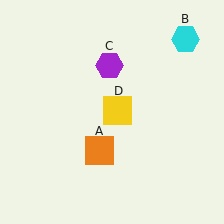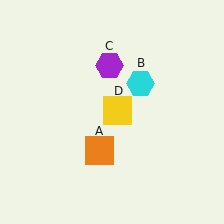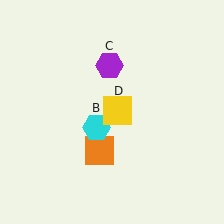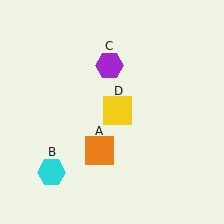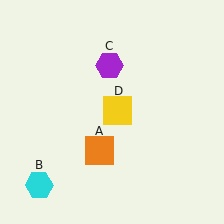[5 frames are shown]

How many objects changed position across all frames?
1 object changed position: cyan hexagon (object B).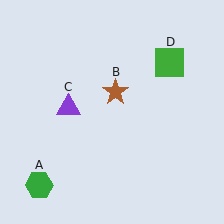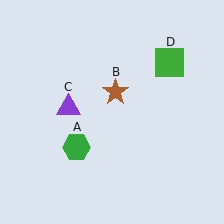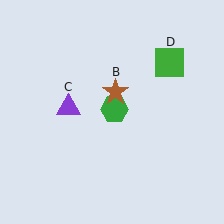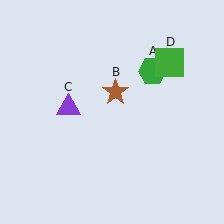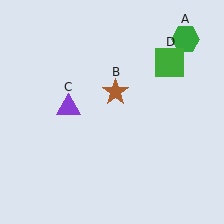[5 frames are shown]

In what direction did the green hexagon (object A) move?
The green hexagon (object A) moved up and to the right.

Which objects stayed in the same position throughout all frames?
Brown star (object B) and purple triangle (object C) and green square (object D) remained stationary.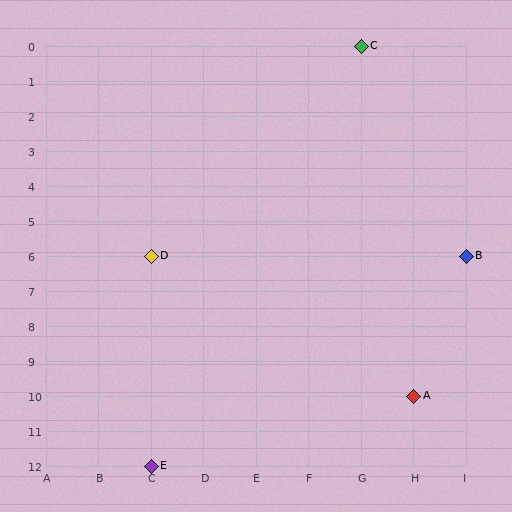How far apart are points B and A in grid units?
Points B and A are 1 column and 4 rows apart (about 4.1 grid units diagonally).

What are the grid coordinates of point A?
Point A is at grid coordinates (H, 10).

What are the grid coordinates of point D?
Point D is at grid coordinates (C, 6).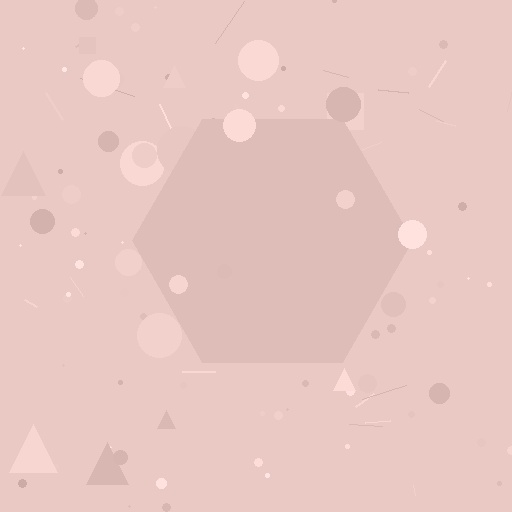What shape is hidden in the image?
A hexagon is hidden in the image.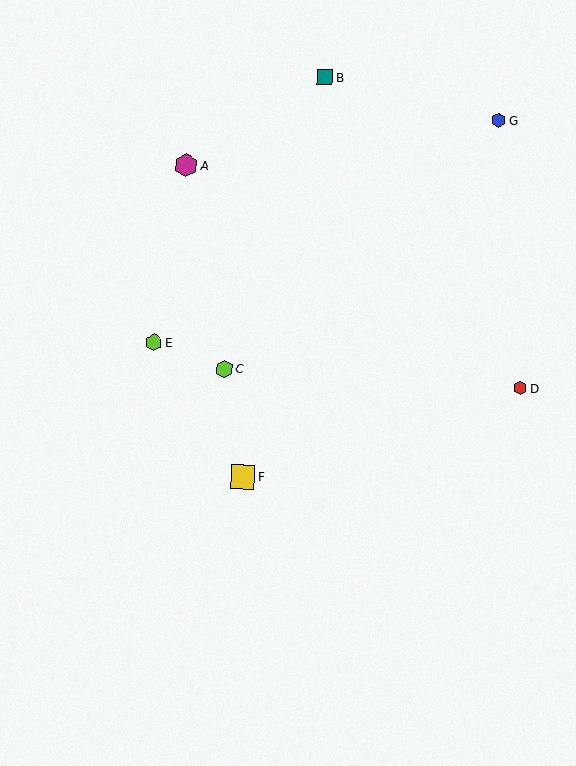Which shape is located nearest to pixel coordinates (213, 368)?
The lime hexagon (labeled C) at (224, 369) is nearest to that location.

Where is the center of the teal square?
The center of the teal square is at (325, 77).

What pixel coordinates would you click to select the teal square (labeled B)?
Click at (325, 77) to select the teal square B.